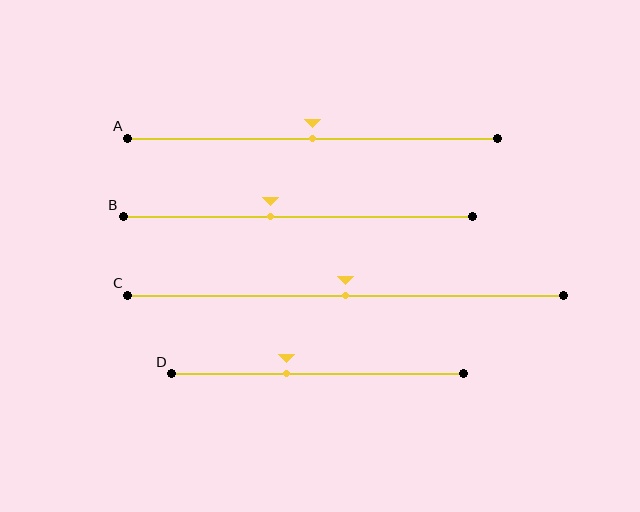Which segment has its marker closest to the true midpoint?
Segment A has its marker closest to the true midpoint.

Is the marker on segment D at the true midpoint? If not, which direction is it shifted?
No, the marker on segment D is shifted to the left by about 11% of the segment length.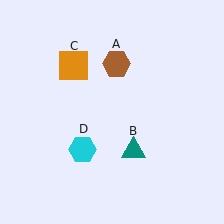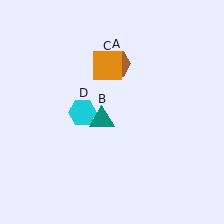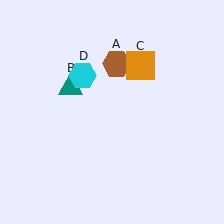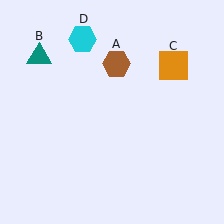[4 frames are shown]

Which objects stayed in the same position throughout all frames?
Brown hexagon (object A) remained stationary.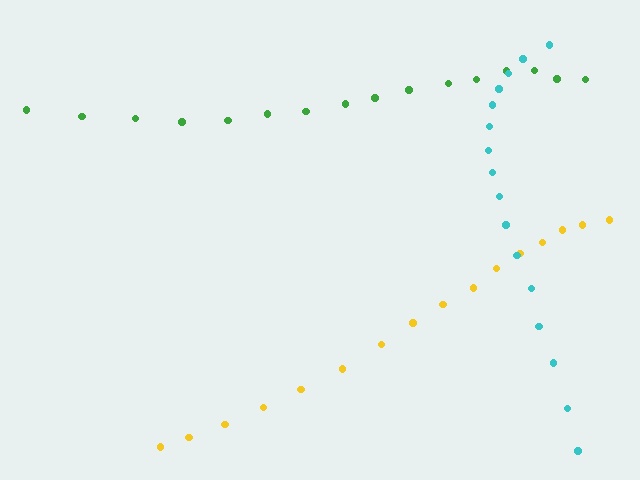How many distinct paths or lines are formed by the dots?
There are 3 distinct paths.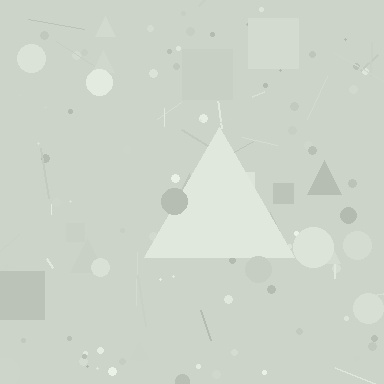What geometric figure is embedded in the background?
A triangle is embedded in the background.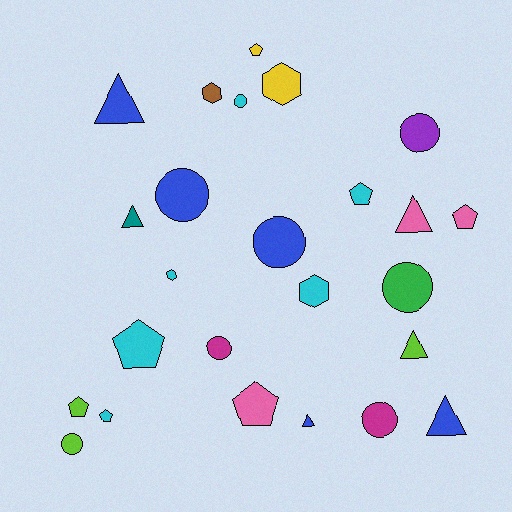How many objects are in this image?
There are 25 objects.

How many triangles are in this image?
There are 6 triangles.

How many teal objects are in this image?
There is 1 teal object.